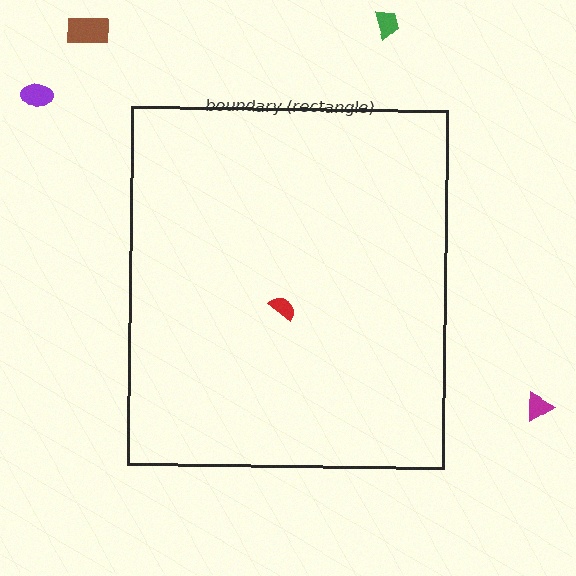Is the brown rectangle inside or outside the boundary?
Outside.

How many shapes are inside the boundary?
1 inside, 4 outside.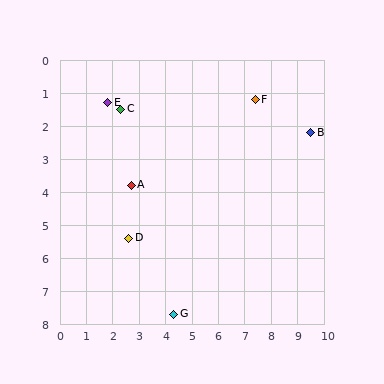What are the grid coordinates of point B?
Point B is at approximately (9.5, 2.2).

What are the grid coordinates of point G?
Point G is at approximately (4.3, 7.7).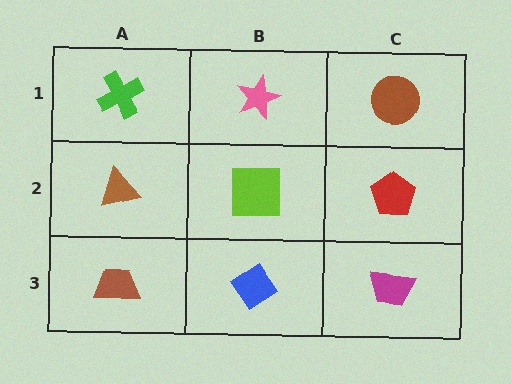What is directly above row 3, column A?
A brown triangle.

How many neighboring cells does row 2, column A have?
3.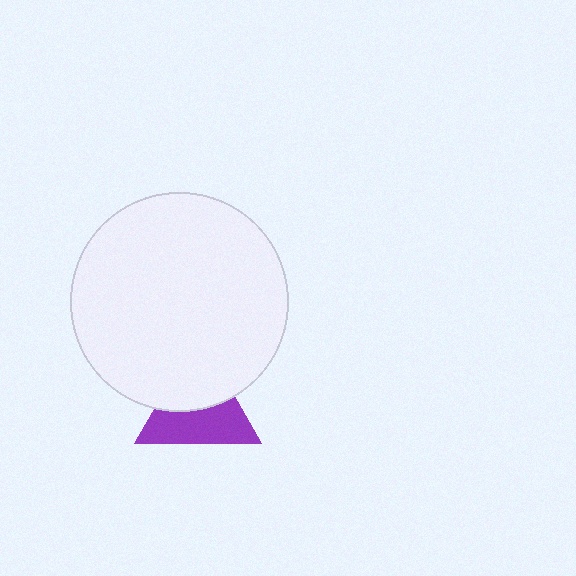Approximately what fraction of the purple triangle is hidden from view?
Roughly 46% of the purple triangle is hidden behind the white circle.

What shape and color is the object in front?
The object in front is a white circle.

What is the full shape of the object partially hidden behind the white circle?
The partially hidden object is a purple triangle.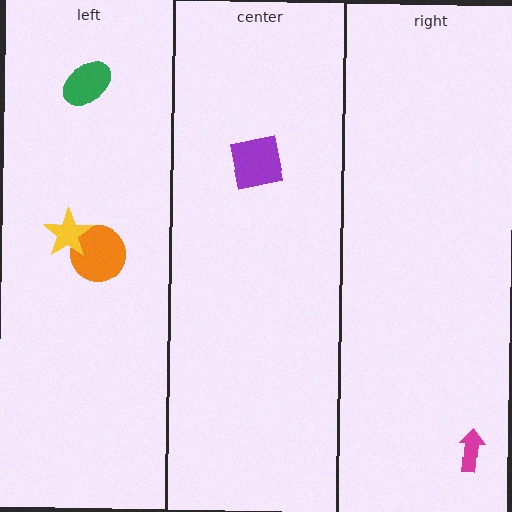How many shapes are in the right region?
1.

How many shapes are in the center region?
1.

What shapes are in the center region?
The purple square.